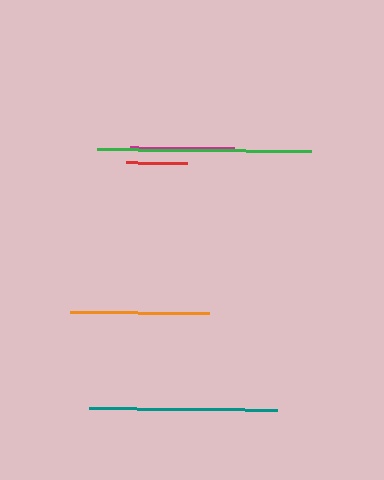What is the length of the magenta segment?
The magenta segment is approximately 104 pixels long.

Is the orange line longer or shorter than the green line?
The green line is longer than the orange line.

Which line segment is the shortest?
The red line is the shortest at approximately 61 pixels.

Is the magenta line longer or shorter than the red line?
The magenta line is longer than the red line.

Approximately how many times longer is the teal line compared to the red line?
The teal line is approximately 3.1 times the length of the red line.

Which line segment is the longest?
The green line is the longest at approximately 214 pixels.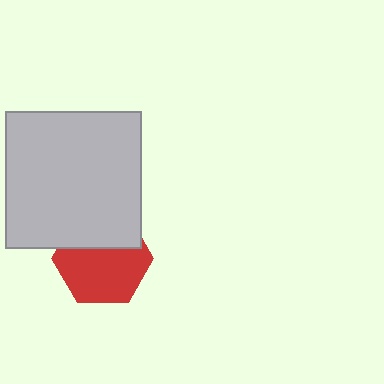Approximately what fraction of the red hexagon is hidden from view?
Roughly 37% of the red hexagon is hidden behind the light gray square.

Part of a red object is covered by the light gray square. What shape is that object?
It is a hexagon.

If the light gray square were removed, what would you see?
You would see the complete red hexagon.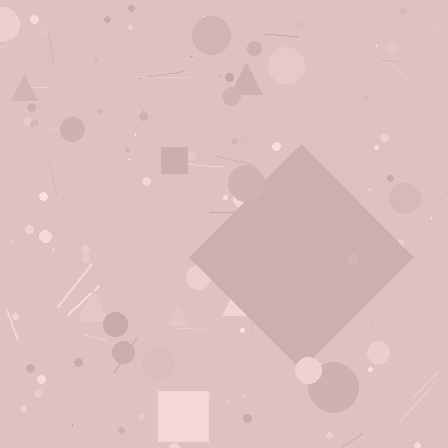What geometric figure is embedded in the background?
A diamond is embedded in the background.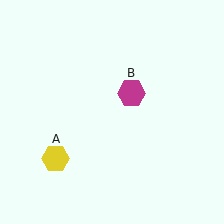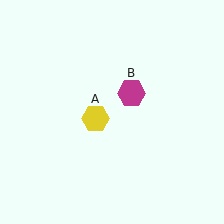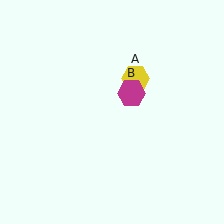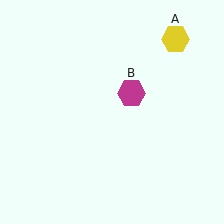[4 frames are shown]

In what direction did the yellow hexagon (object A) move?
The yellow hexagon (object A) moved up and to the right.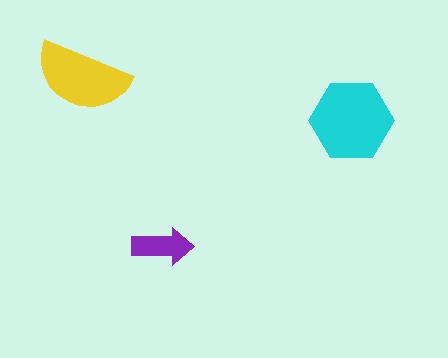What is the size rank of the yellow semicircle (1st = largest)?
2nd.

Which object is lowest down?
The purple arrow is bottommost.